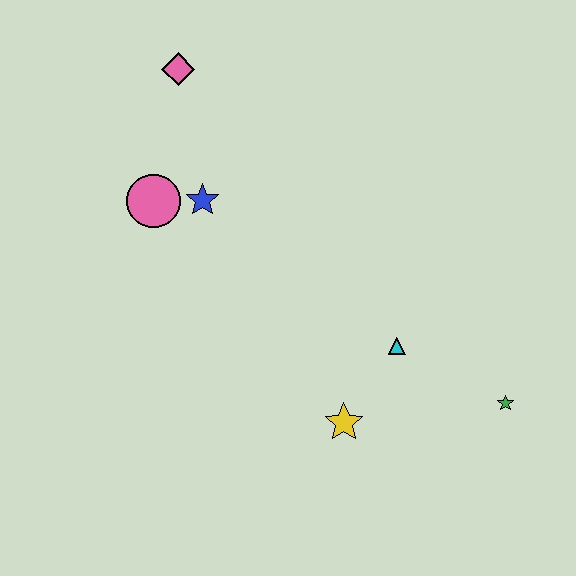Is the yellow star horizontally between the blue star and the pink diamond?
No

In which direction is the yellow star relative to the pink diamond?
The yellow star is below the pink diamond.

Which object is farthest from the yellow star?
The pink diamond is farthest from the yellow star.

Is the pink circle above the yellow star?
Yes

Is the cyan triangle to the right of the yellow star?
Yes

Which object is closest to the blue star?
The pink circle is closest to the blue star.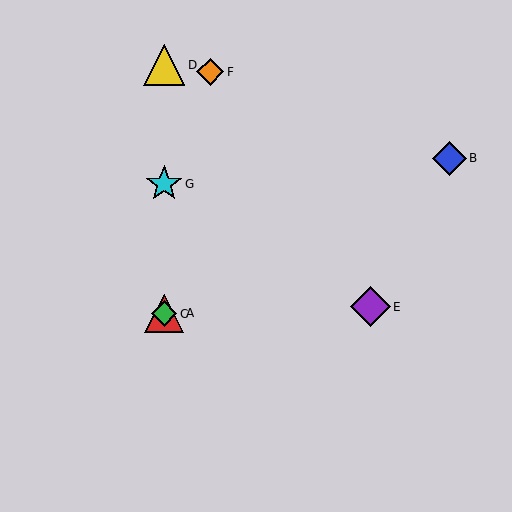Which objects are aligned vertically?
Objects A, C, D, G are aligned vertically.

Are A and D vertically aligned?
Yes, both are at x≈164.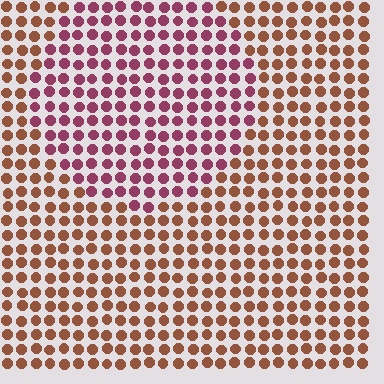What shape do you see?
I see a circle.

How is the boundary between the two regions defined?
The boundary is defined purely by a slight shift in hue (about 44 degrees). Spacing, size, and orientation are identical on both sides.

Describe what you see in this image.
The image is filled with small brown elements in a uniform arrangement. A circle-shaped region is visible where the elements are tinted to a slightly different hue, forming a subtle color boundary.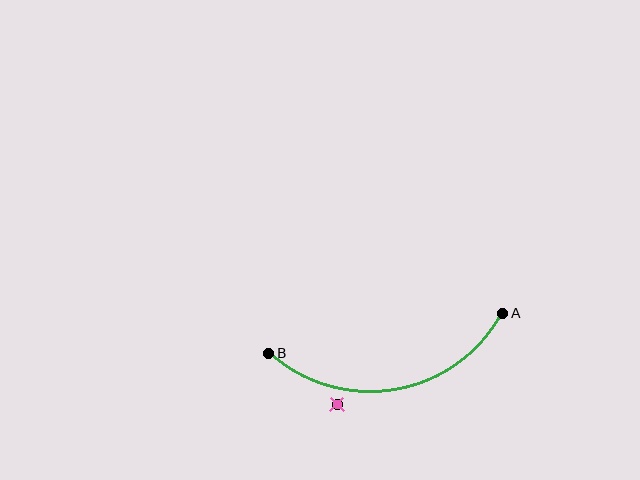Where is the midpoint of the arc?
The arc midpoint is the point on the curve farthest from the straight line joining A and B. It sits below that line.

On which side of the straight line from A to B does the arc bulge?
The arc bulges below the straight line connecting A and B.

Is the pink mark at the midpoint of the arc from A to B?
No — the pink mark does not lie on the arc at all. It sits slightly outside the curve.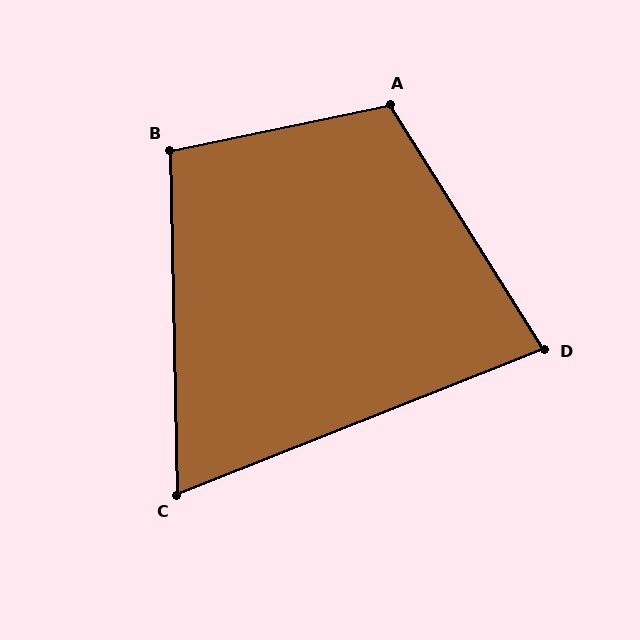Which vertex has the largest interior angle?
A, at approximately 110 degrees.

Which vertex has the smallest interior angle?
C, at approximately 70 degrees.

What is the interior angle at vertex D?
Approximately 79 degrees (acute).